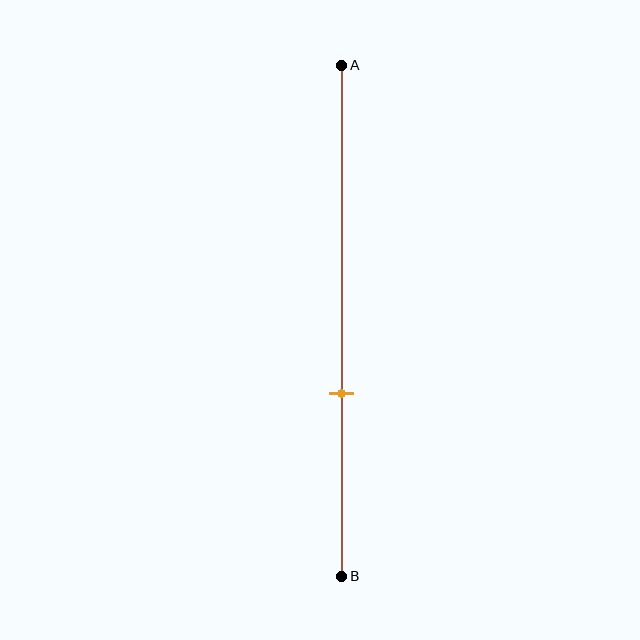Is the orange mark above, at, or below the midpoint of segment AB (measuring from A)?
The orange mark is below the midpoint of segment AB.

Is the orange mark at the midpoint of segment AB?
No, the mark is at about 65% from A, not at the 50% midpoint.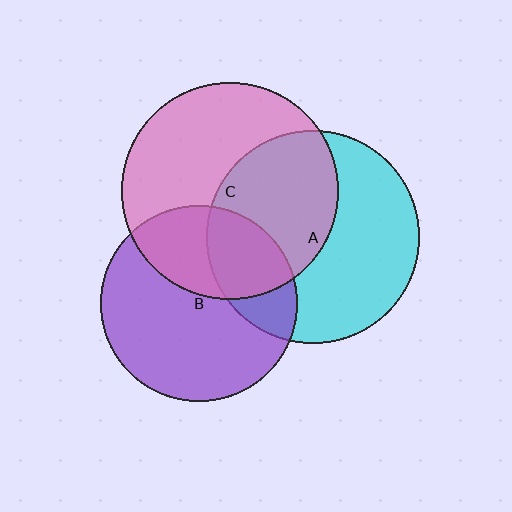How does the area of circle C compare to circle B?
Approximately 1.2 times.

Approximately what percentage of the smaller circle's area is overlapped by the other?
Approximately 25%.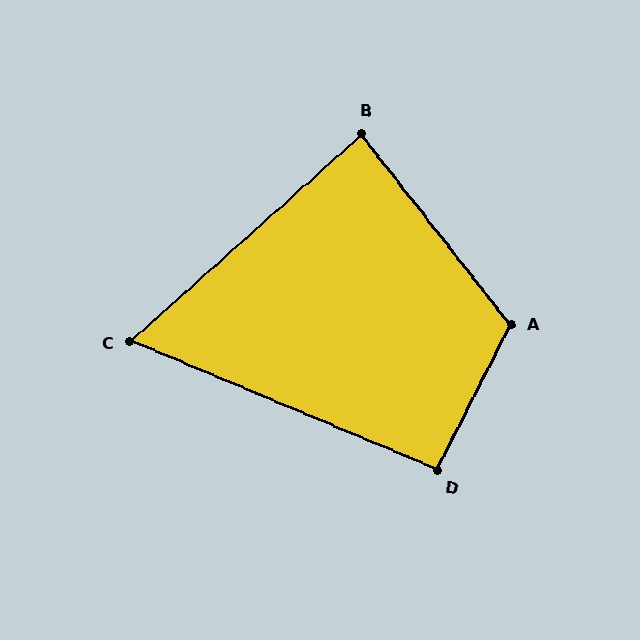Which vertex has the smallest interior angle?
C, at approximately 65 degrees.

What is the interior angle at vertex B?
Approximately 86 degrees (approximately right).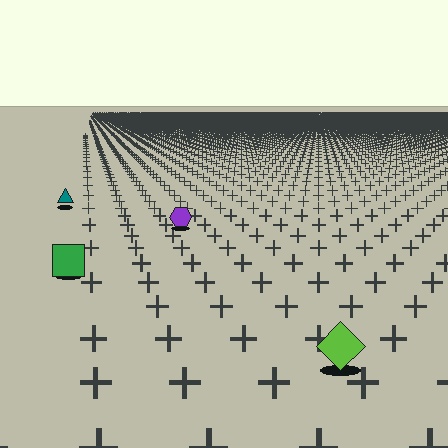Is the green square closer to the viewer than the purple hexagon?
Yes. The green square is closer — you can tell from the texture gradient: the ground texture is coarser near it.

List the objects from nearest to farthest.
From nearest to farthest: the lime diamond, the green square, the purple hexagon, the teal triangle.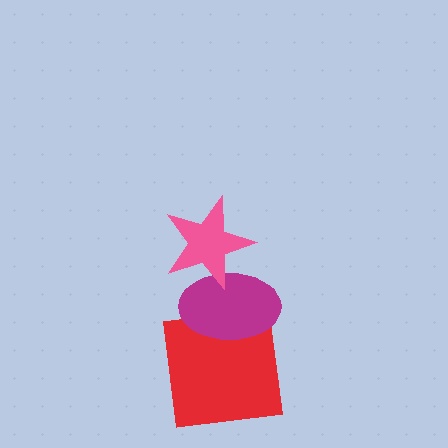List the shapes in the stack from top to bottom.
From top to bottom: the pink star, the magenta ellipse, the red square.